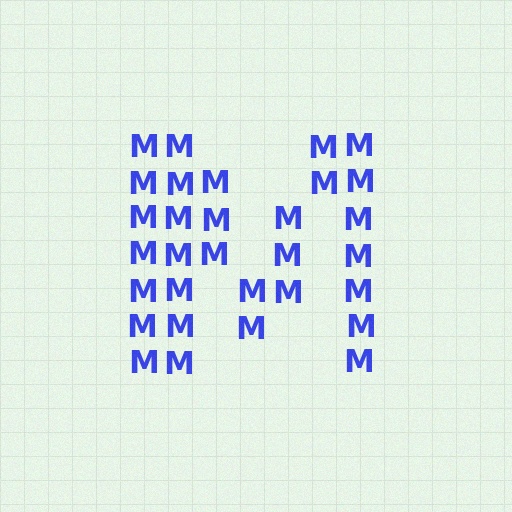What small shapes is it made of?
It is made of small letter M's.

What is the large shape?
The large shape is the letter M.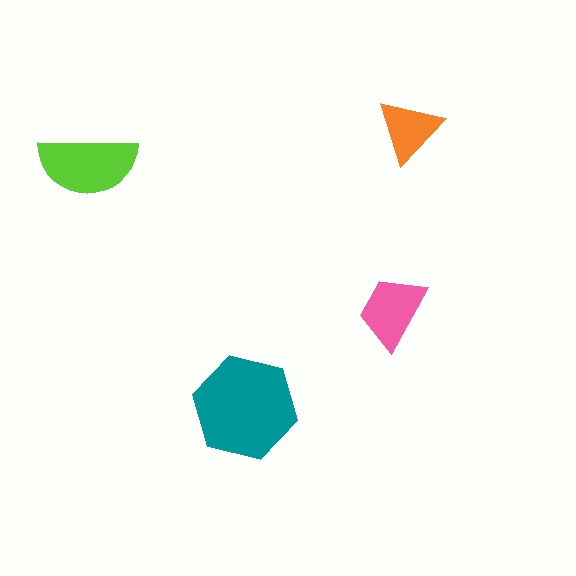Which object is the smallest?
The orange triangle.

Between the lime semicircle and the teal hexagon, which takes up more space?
The teal hexagon.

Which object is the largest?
The teal hexagon.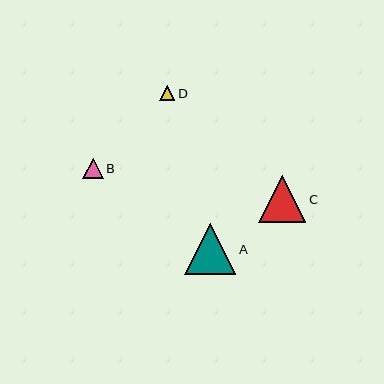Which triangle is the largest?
Triangle A is the largest with a size of approximately 52 pixels.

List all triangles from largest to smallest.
From largest to smallest: A, C, B, D.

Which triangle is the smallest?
Triangle D is the smallest with a size of approximately 15 pixels.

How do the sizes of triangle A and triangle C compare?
Triangle A and triangle C are approximately the same size.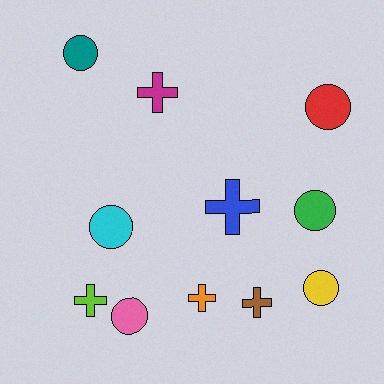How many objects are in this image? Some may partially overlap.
There are 11 objects.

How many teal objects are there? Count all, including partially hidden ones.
There is 1 teal object.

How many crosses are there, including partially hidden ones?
There are 5 crosses.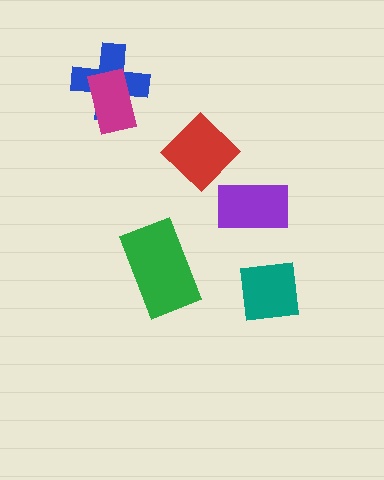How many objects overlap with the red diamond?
0 objects overlap with the red diamond.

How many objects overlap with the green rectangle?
0 objects overlap with the green rectangle.